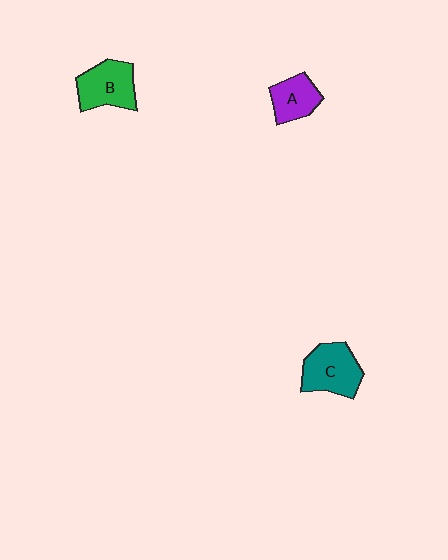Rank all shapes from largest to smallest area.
From largest to smallest: C (teal), B (green), A (purple).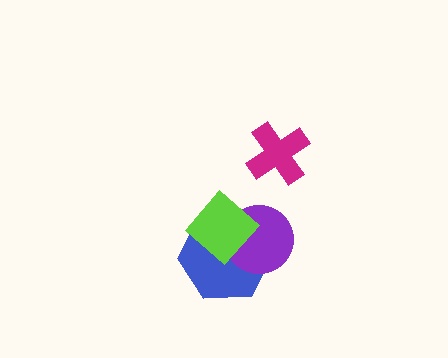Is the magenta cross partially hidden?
No, no other shape covers it.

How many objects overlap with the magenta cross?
0 objects overlap with the magenta cross.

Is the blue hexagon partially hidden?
Yes, it is partially covered by another shape.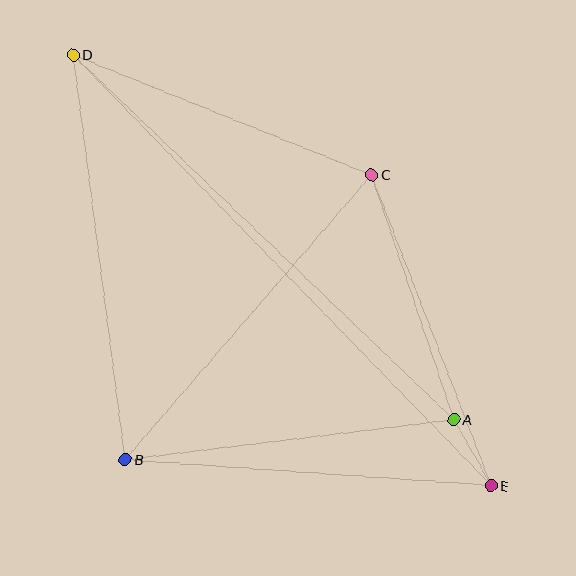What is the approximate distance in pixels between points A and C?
The distance between A and C is approximately 258 pixels.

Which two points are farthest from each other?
Points D and E are farthest from each other.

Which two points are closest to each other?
Points A and E are closest to each other.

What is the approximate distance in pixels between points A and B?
The distance between A and B is approximately 331 pixels.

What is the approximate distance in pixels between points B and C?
The distance between B and C is approximately 376 pixels.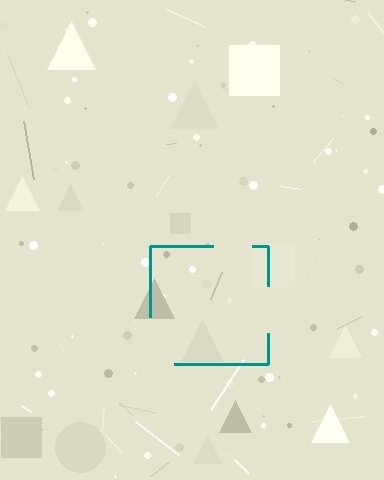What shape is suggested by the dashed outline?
The dashed outline suggests a square.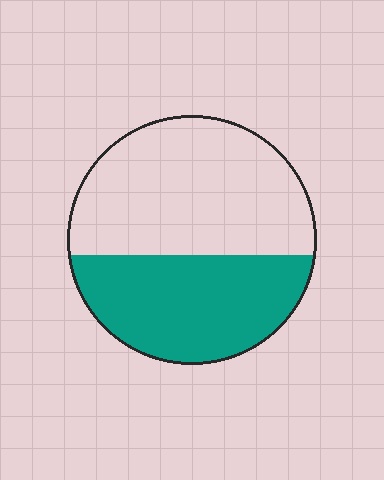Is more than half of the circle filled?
No.